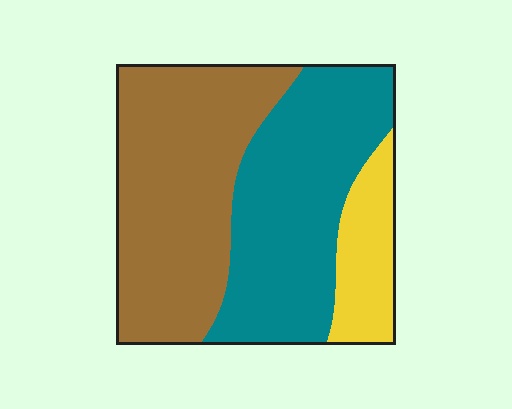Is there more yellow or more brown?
Brown.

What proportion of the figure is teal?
Teal covers about 40% of the figure.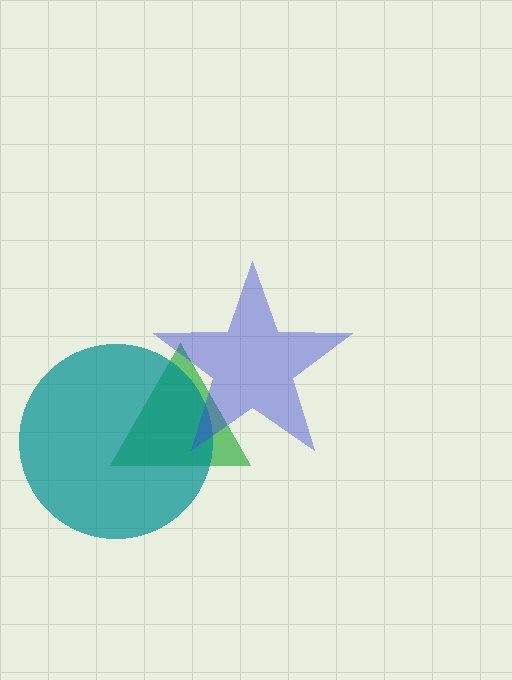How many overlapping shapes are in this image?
There are 3 overlapping shapes in the image.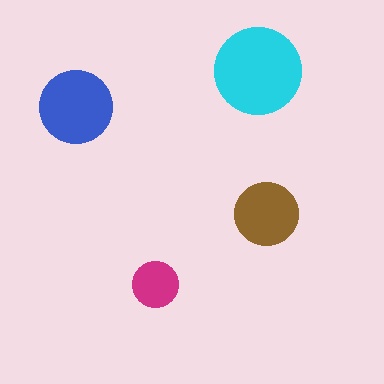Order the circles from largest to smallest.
the cyan one, the blue one, the brown one, the magenta one.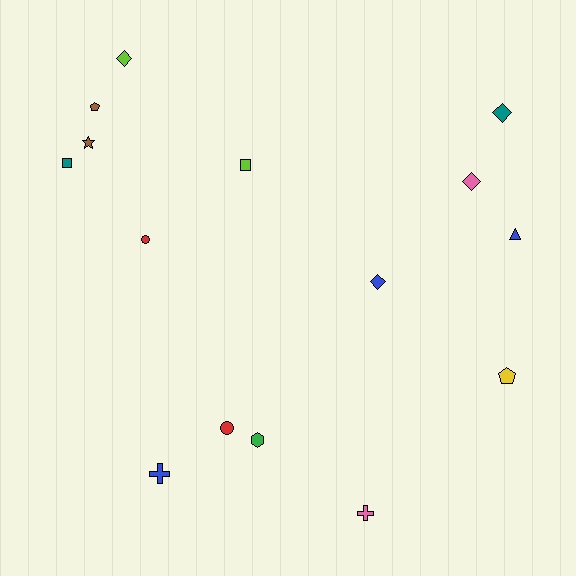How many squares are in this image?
There are 2 squares.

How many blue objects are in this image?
There are 3 blue objects.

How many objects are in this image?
There are 15 objects.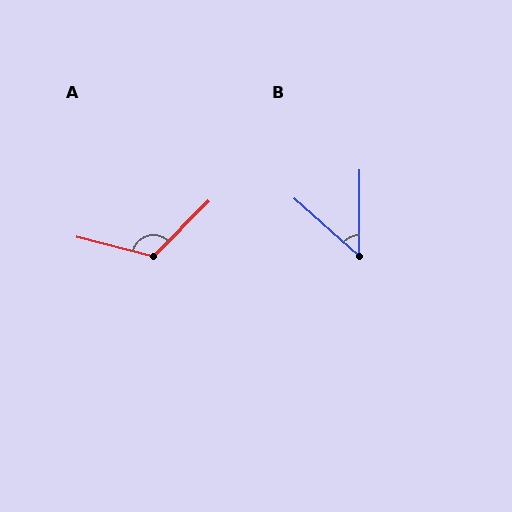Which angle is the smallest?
B, at approximately 49 degrees.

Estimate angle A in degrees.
Approximately 121 degrees.